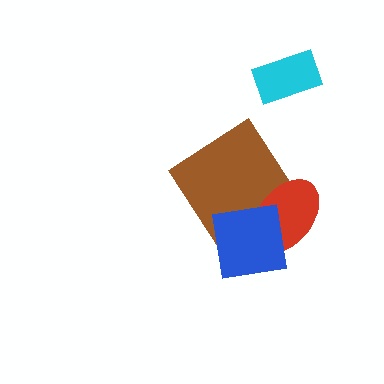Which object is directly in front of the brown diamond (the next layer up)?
The red ellipse is directly in front of the brown diamond.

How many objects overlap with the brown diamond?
2 objects overlap with the brown diamond.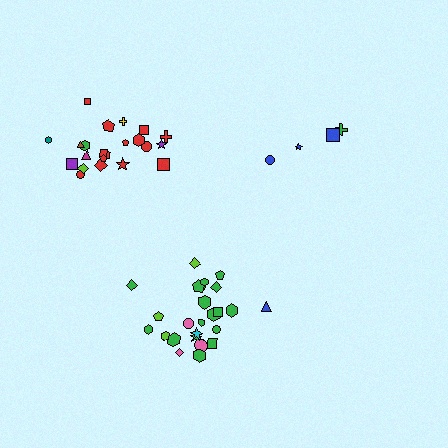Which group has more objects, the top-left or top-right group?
The top-left group.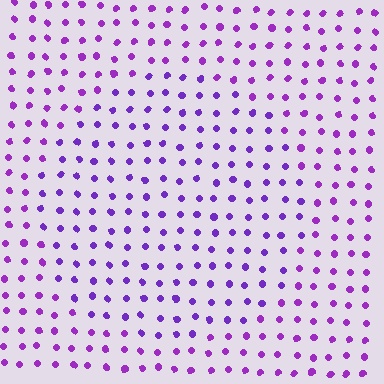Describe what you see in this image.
The image is filled with small purple elements in a uniform arrangement. A circle-shaped region is visible where the elements are tinted to a slightly different hue, forming a subtle color boundary.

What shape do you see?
I see a circle.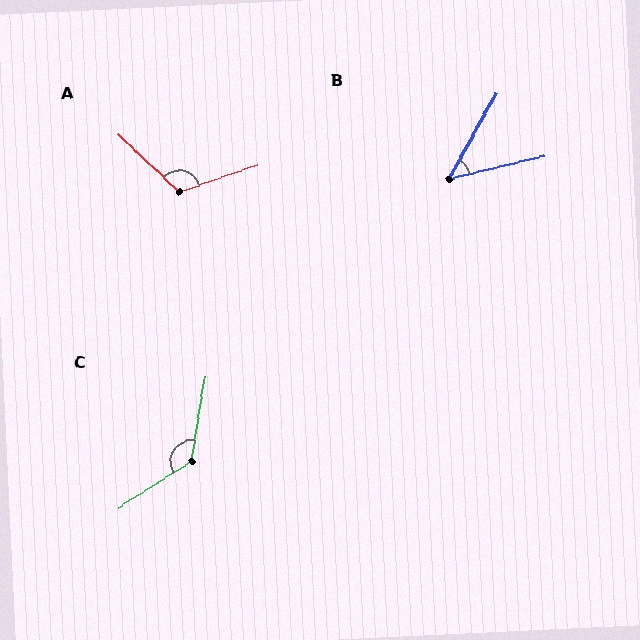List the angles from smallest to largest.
B (47°), A (118°), C (132°).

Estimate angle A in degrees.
Approximately 118 degrees.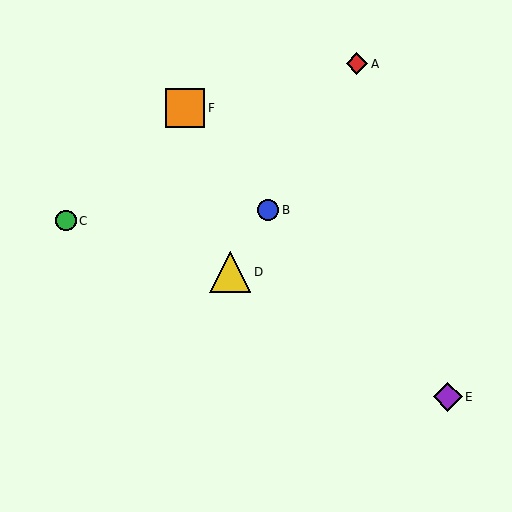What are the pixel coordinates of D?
Object D is at (230, 272).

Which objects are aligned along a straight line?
Objects A, B, D are aligned along a straight line.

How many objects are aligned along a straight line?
3 objects (A, B, D) are aligned along a straight line.